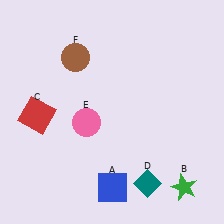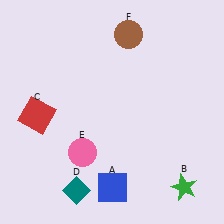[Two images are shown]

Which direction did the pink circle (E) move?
The pink circle (E) moved down.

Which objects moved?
The objects that moved are: the teal diamond (D), the pink circle (E), the brown circle (F).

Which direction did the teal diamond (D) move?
The teal diamond (D) moved left.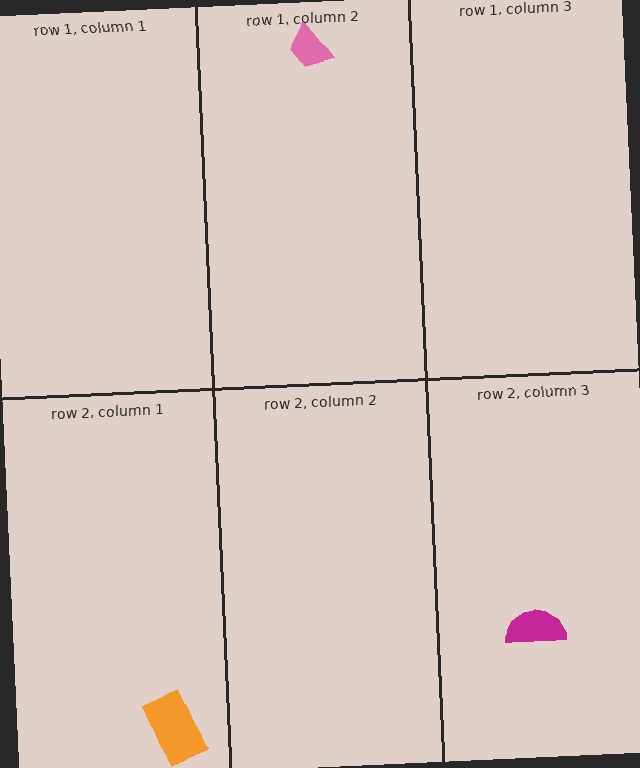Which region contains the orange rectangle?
The row 2, column 1 region.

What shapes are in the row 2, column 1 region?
The orange rectangle.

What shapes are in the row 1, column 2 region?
The pink trapezoid.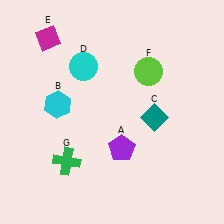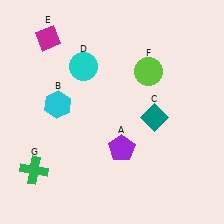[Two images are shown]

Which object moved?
The green cross (G) moved left.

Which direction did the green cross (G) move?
The green cross (G) moved left.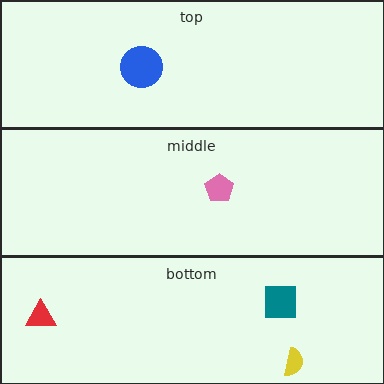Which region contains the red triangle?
The bottom region.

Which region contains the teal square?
The bottom region.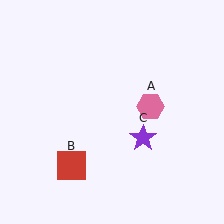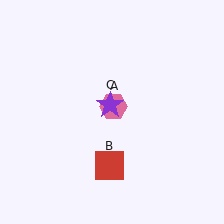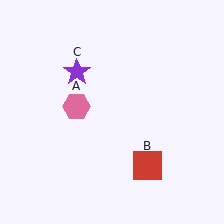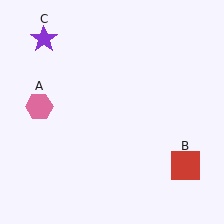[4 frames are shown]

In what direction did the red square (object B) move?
The red square (object B) moved right.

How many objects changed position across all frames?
3 objects changed position: pink hexagon (object A), red square (object B), purple star (object C).